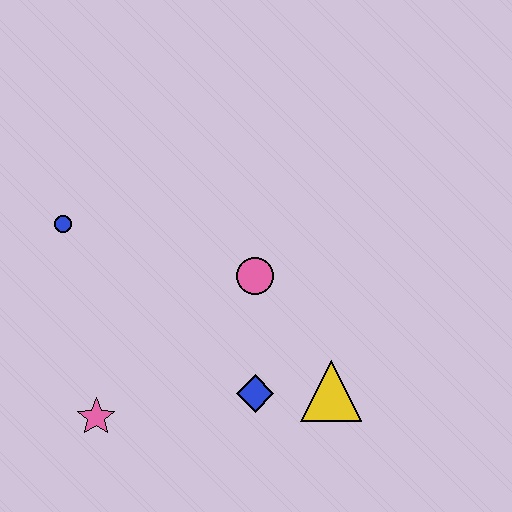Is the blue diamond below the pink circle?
Yes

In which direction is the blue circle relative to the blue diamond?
The blue circle is to the left of the blue diamond.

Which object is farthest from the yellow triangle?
The blue circle is farthest from the yellow triangle.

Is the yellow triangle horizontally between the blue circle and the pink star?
No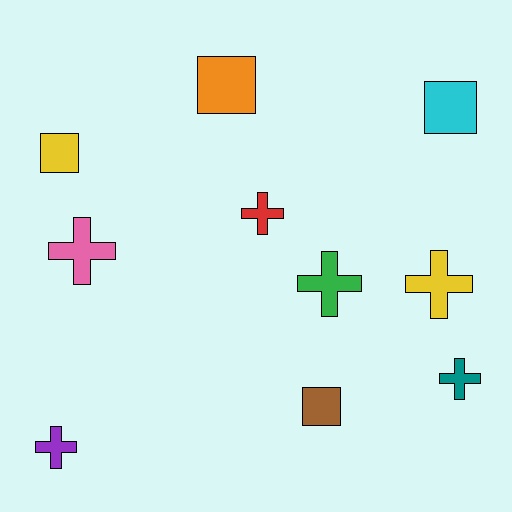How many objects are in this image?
There are 10 objects.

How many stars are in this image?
There are no stars.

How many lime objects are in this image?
There are no lime objects.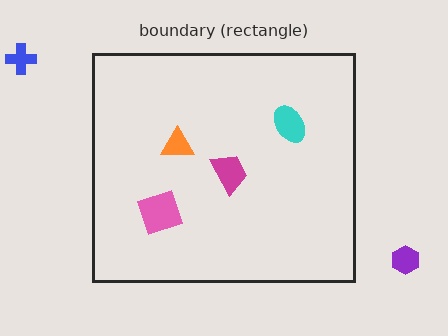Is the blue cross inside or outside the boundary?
Outside.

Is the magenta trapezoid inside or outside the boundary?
Inside.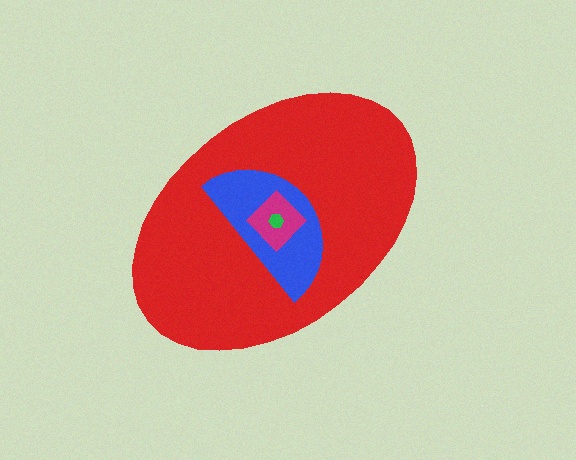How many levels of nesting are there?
4.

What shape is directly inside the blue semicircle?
The magenta diamond.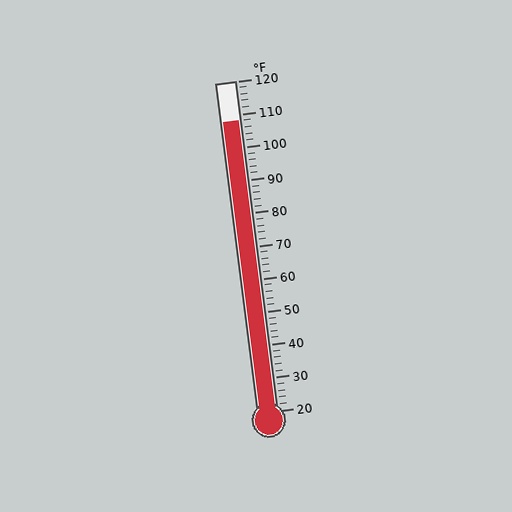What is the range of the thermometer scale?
The thermometer scale ranges from 20°F to 120°F.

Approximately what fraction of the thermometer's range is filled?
The thermometer is filled to approximately 90% of its range.